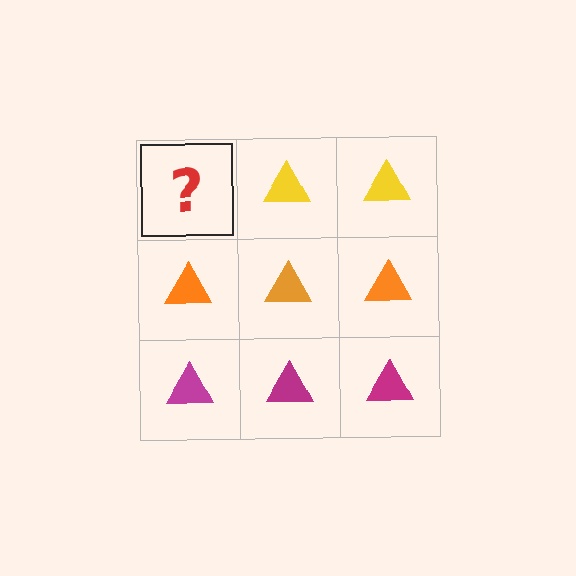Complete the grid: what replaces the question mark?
The question mark should be replaced with a yellow triangle.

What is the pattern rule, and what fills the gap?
The rule is that each row has a consistent color. The gap should be filled with a yellow triangle.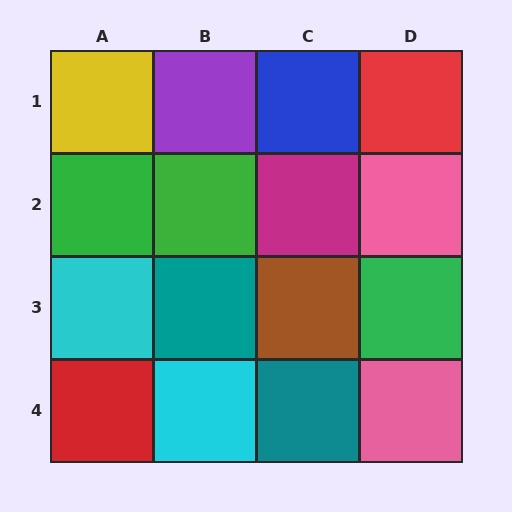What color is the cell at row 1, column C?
Blue.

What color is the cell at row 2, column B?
Green.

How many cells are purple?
1 cell is purple.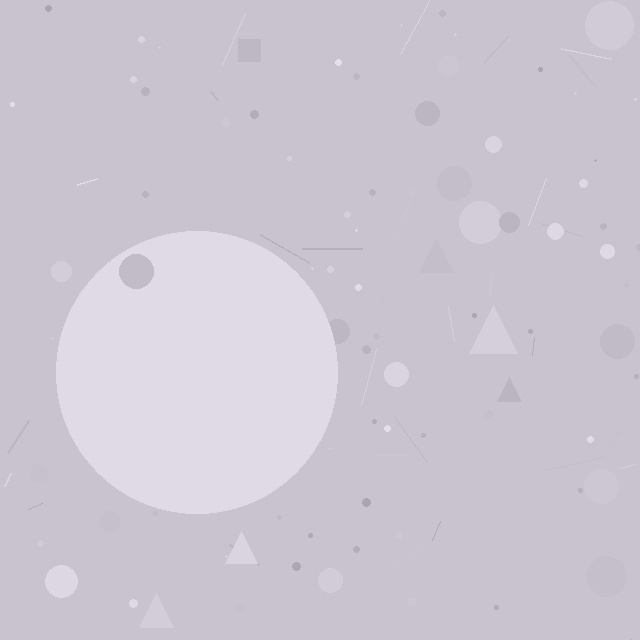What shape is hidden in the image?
A circle is hidden in the image.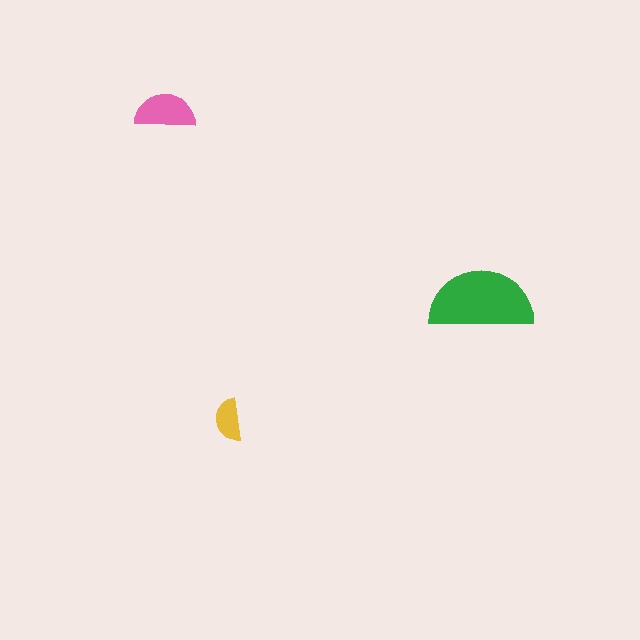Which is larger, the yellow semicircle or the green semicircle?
The green one.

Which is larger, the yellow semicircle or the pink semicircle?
The pink one.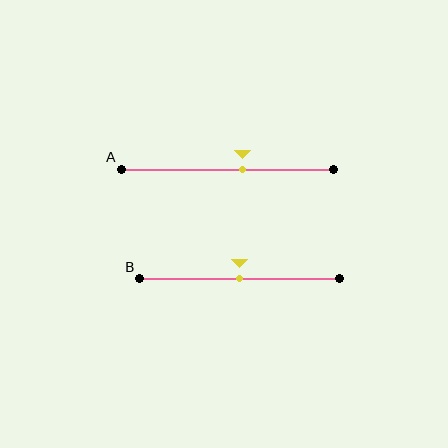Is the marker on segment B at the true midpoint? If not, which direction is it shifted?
Yes, the marker on segment B is at the true midpoint.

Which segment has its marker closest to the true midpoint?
Segment B has its marker closest to the true midpoint.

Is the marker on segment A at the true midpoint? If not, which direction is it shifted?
No, the marker on segment A is shifted to the right by about 7% of the segment length.